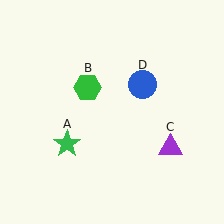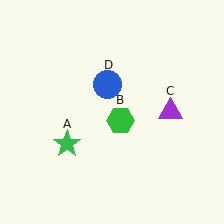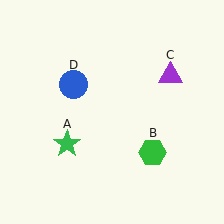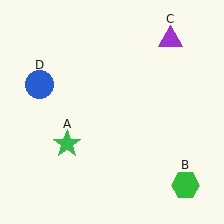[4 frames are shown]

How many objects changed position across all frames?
3 objects changed position: green hexagon (object B), purple triangle (object C), blue circle (object D).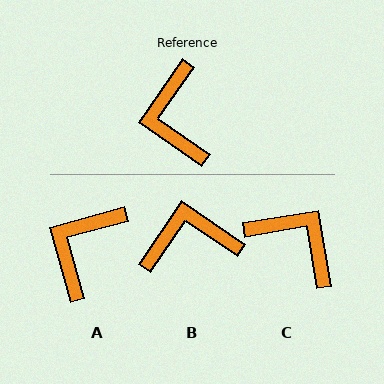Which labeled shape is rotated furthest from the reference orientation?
C, about 136 degrees away.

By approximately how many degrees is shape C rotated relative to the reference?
Approximately 136 degrees clockwise.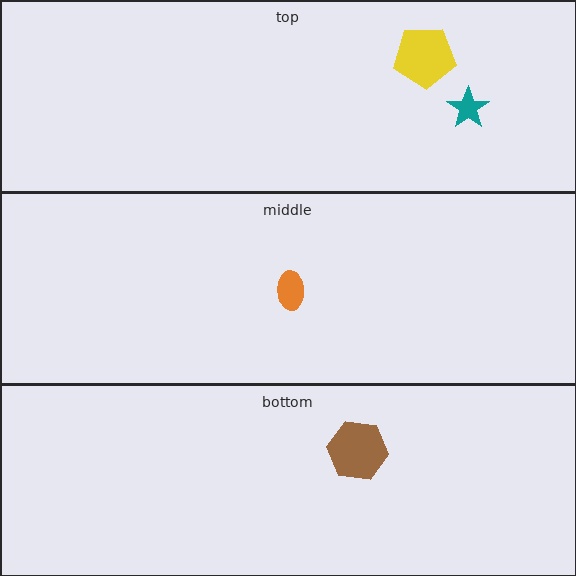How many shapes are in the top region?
2.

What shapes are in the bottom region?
The brown hexagon.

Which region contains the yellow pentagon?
The top region.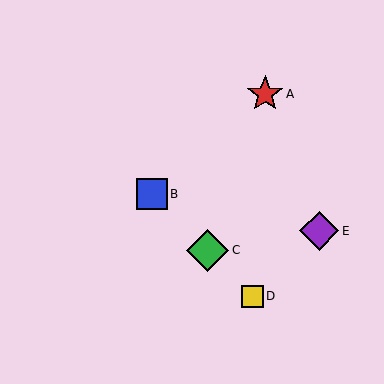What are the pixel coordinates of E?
Object E is at (319, 231).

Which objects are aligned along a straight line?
Objects B, C, D are aligned along a straight line.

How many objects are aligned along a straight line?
3 objects (B, C, D) are aligned along a straight line.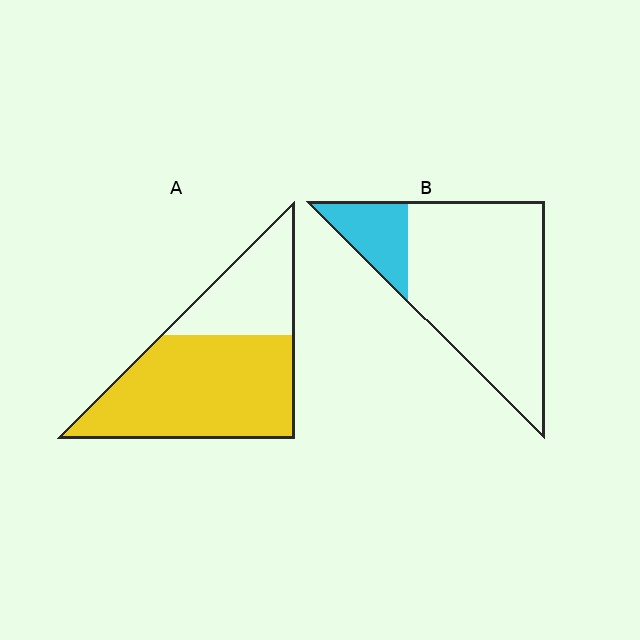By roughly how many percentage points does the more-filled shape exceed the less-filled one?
By roughly 50 percentage points (A over B).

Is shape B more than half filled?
No.